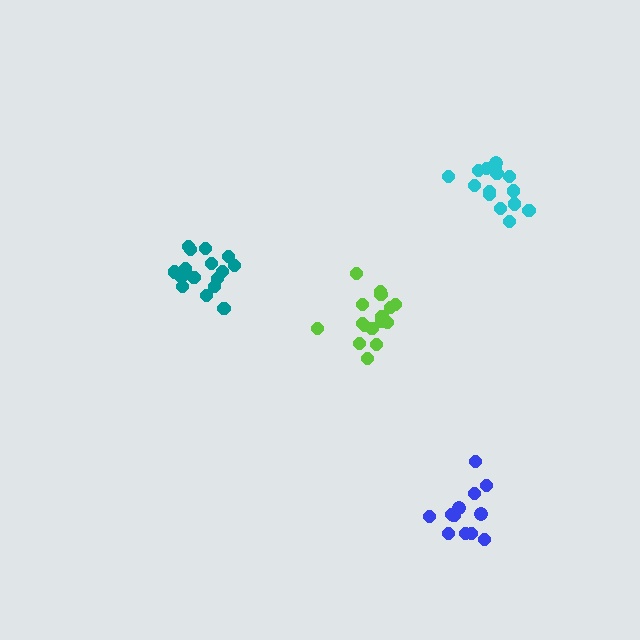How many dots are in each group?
Group 1: 12 dots, Group 2: 16 dots, Group 3: 16 dots, Group 4: 15 dots (59 total).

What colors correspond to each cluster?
The clusters are colored: blue, teal, lime, cyan.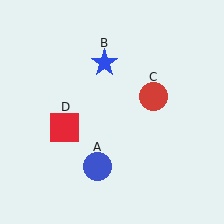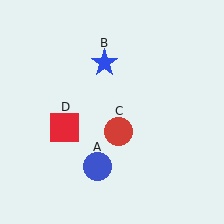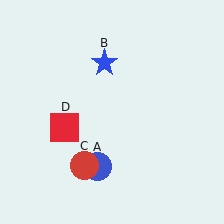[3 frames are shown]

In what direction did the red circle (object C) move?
The red circle (object C) moved down and to the left.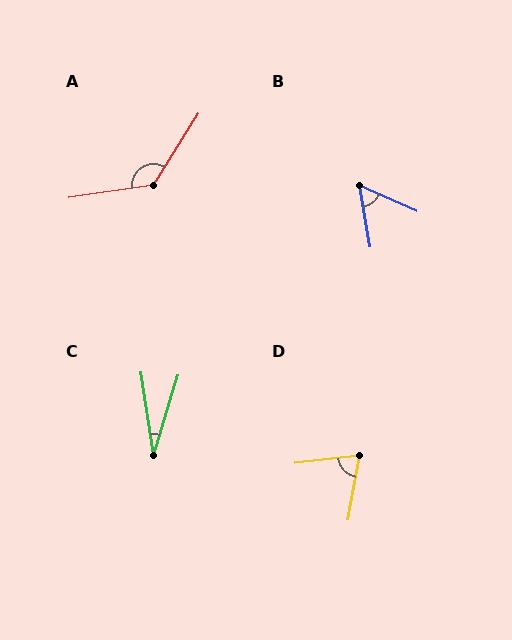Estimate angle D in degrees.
Approximately 74 degrees.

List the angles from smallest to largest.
C (25°), B (57°), D (74°), A (130°).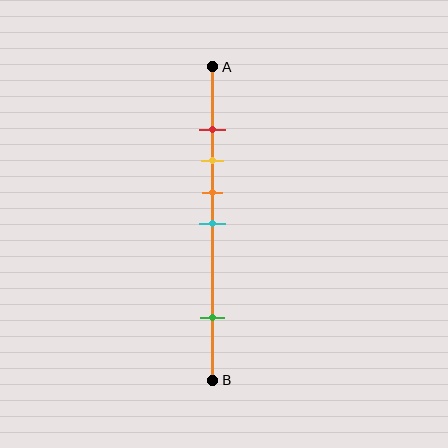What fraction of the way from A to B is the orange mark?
The orange mark is approximately 40% (0.4) of the way from A to B.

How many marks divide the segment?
There are 5 marks dividing the segment.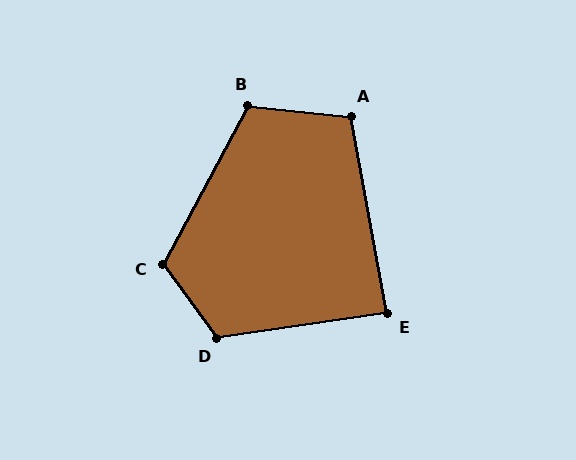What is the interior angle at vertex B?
Approximately 113 degrees (obtuse).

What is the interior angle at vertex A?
Approximately 106 degrees (obtuse).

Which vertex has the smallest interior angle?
E, at approximately 88 degrees.